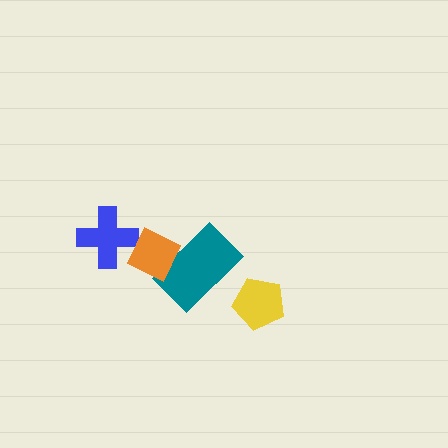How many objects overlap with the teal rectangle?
1 object overlaps with the teal rectangle.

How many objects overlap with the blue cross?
1 object overlaps with the blue cross.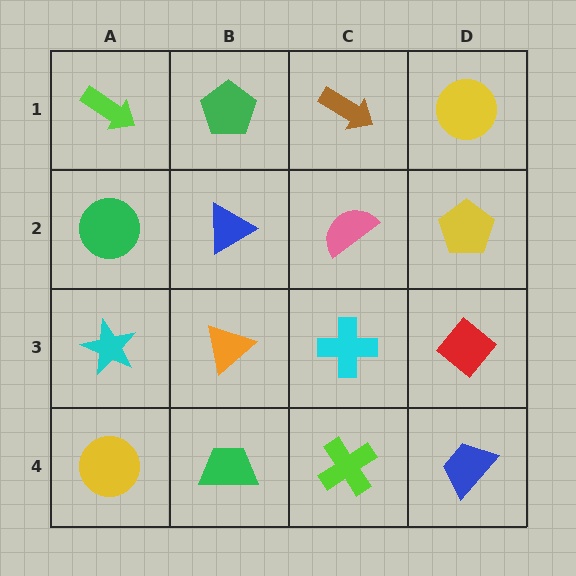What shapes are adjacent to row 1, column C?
A pink semicircle (row 2, column C), a green pentagon (row 1, column B), a yellow circle (row 1, column D).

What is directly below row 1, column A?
A green circle.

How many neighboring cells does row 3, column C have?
4.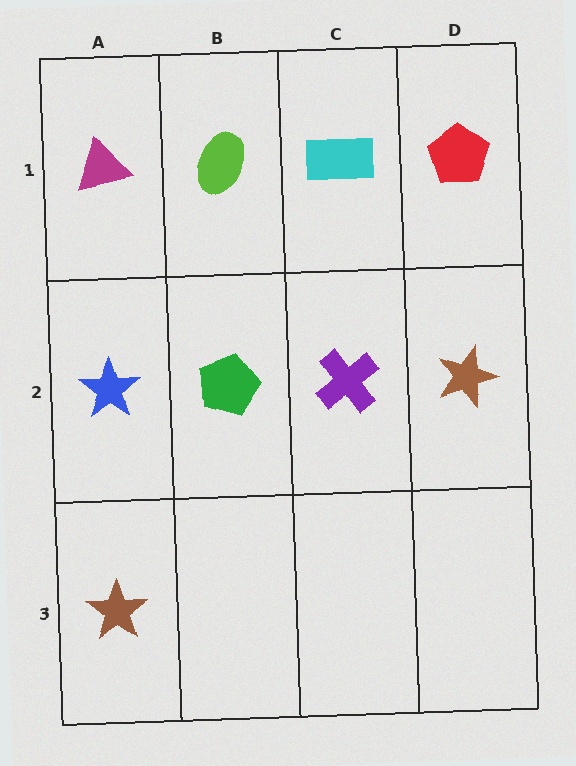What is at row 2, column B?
A green pentagon.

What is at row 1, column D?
A red pentagon.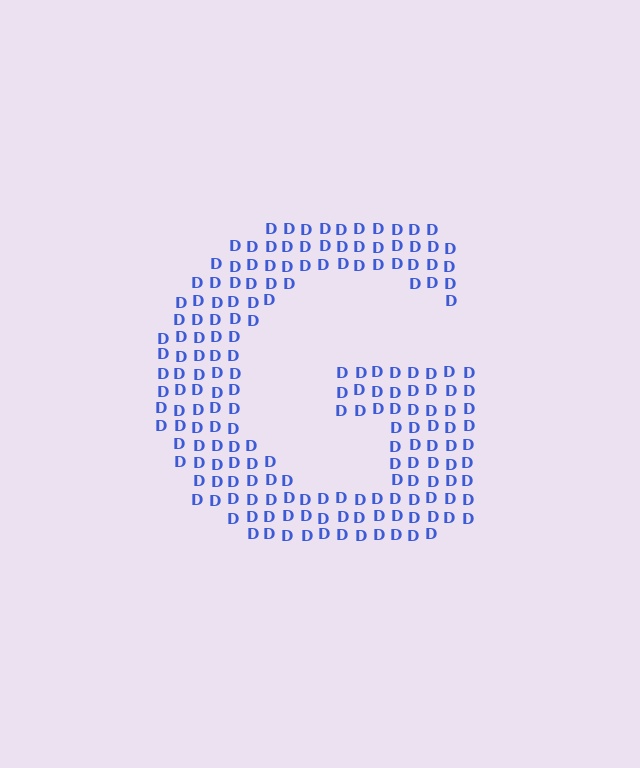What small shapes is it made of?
It is made of small letter D's.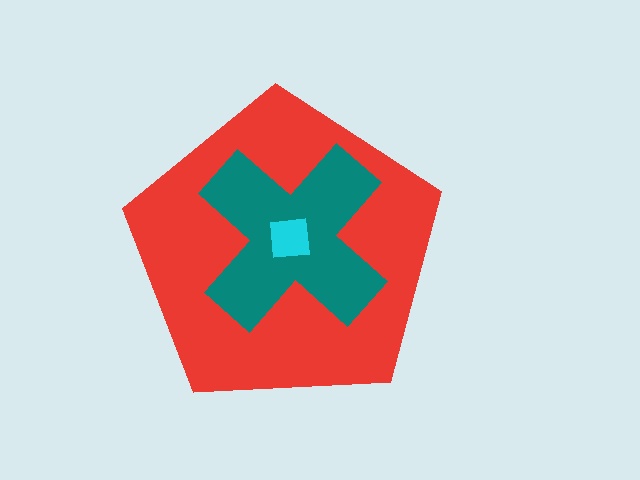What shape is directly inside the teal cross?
The cyan square.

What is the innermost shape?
The cyan square.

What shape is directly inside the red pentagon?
The teal cross.